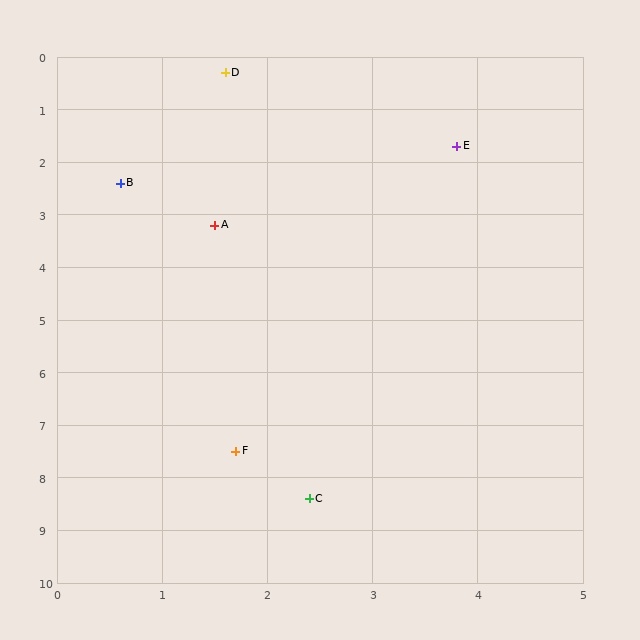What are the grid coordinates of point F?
Point F is at approximately (1.7, 7.5).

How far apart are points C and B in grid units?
Points C and B are about 6.3 grid units apart.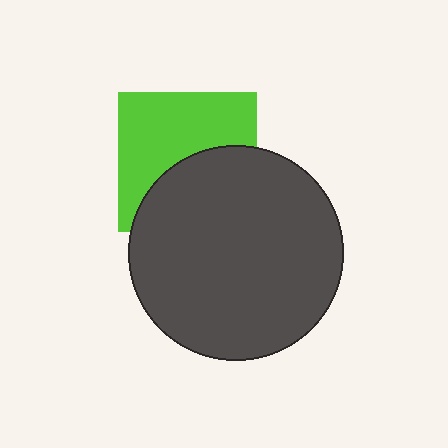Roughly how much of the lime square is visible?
About half of it is visible (roughly 56%).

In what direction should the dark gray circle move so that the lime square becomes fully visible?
The dark gray circle should move down. That is the shortest direction to clear the overlap and leave the lime square fully visible.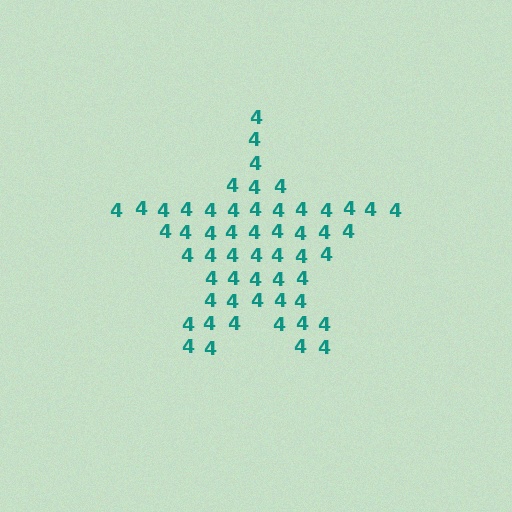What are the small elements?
The small elements are digit 4's.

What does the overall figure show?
The overall figure shows a star.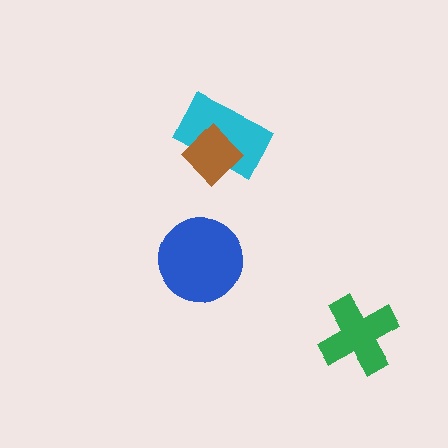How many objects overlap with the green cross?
0 objects overlap with the green cross.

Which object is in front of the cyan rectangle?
The brown diamond is in front of the cyan rectangle.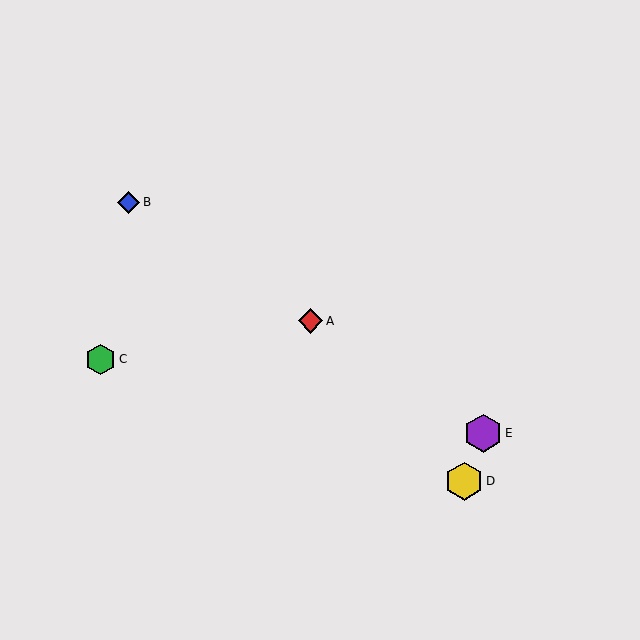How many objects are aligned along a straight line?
3 objects (A, B, E) are aligned along a straight line.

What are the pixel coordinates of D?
Object D is at (464, 481).